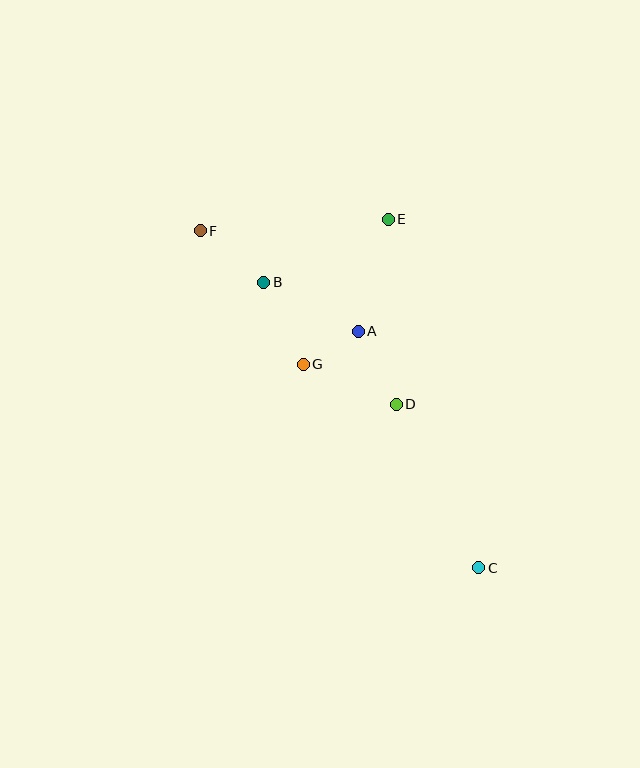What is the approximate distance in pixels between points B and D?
The distance between B and D is approximately 180 pixels.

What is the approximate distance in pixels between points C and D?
The distance between C and D is approximately 183 pixels.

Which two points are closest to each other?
Points A and G are closest to each other.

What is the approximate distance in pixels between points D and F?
The distance between D and F is approximately 262 pixels.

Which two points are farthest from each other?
Points C and F are farthest from each other.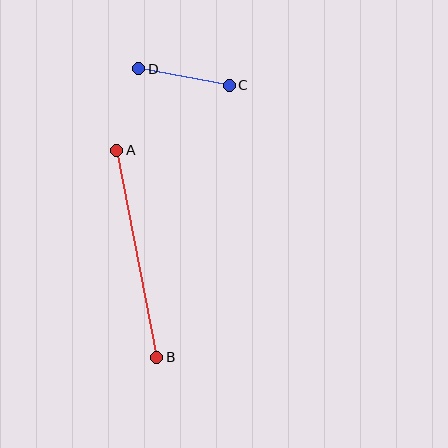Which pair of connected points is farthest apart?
Points A and B are farthest apart.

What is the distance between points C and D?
The distance is approximately 92 pixels.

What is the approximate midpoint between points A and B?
The midpoint is at approximately (137, 254) pixels.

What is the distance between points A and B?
The distance is approximately 211 pixels.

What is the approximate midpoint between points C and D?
The midpoint is at approximately (184, 77) pixels.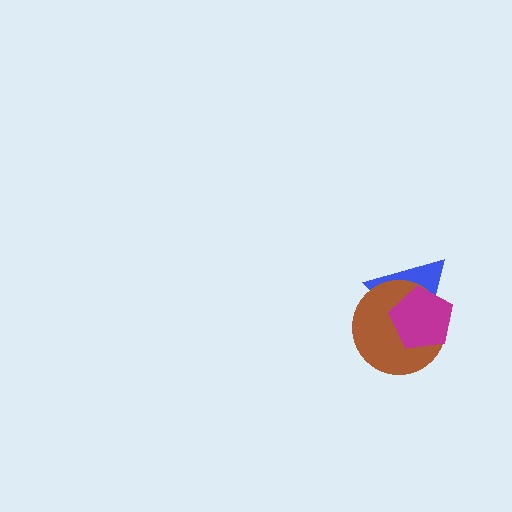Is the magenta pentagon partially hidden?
No, no other shape covers it.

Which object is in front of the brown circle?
The magenta pentagon is in front of the brown circle.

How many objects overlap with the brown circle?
2 objects overlap with the brown circle.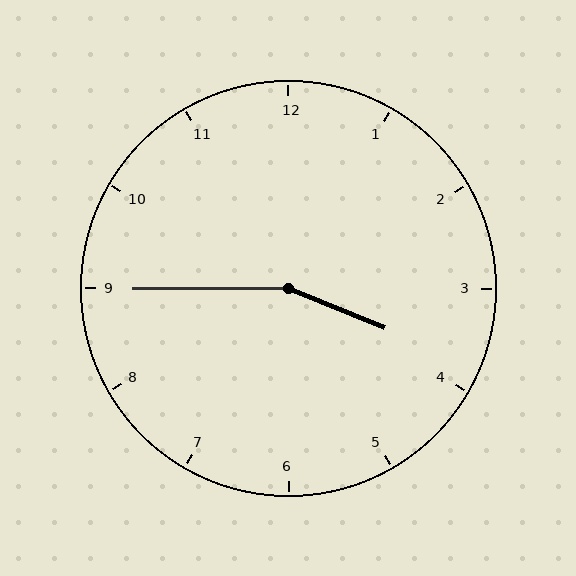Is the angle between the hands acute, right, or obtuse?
It is obtuse.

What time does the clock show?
3:45.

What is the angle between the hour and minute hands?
Approximately 158 degrees.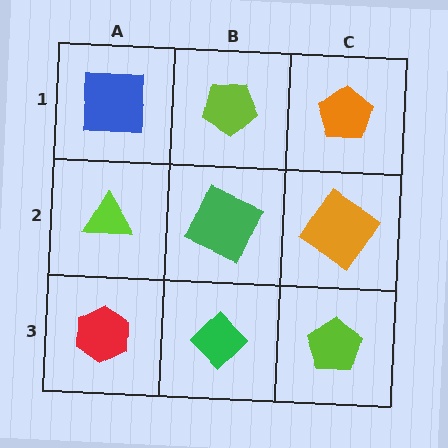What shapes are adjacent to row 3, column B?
A green square (row 2, column B), a red hexagon (row 3, column A), a lime pentagon (row 3, column C).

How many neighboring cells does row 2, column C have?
3.